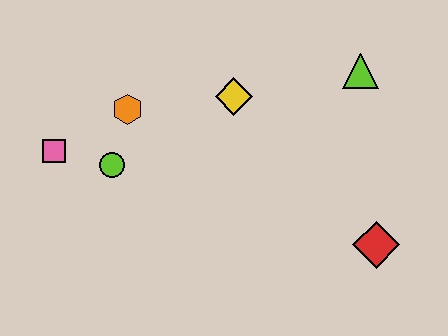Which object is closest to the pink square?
The lime circle is closest to the pink square.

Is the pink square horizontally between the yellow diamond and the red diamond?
No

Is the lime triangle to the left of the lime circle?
No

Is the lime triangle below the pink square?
No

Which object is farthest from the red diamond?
The pink square is farthest from the red diamond.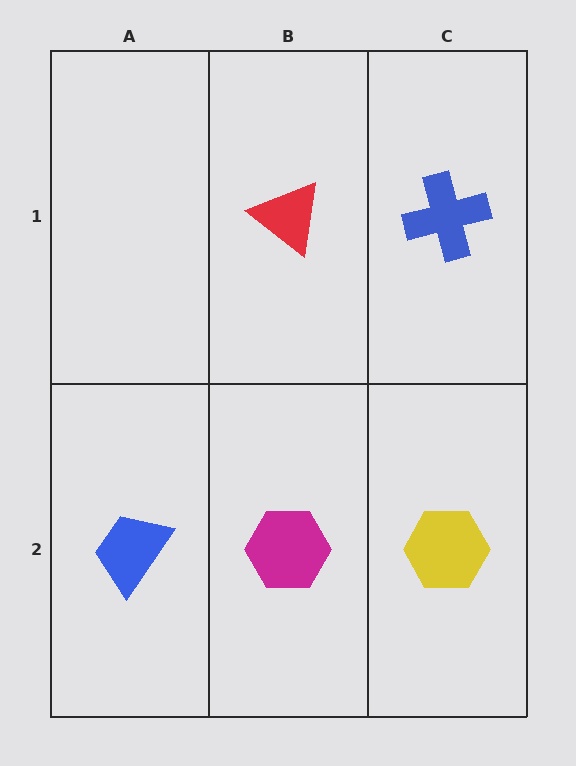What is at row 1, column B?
A red triangle.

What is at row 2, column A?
A blue trapezoid.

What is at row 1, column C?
A blue cross.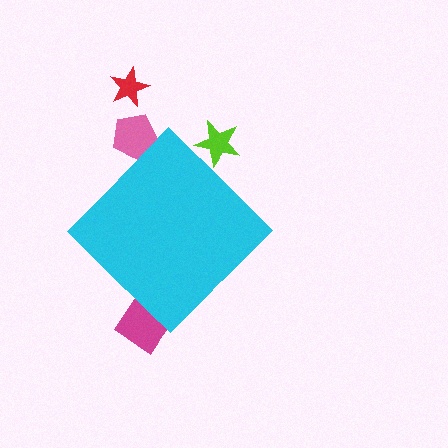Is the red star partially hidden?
No, the red star is fully visible.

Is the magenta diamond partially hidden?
Yes, the magenta diamond is partially hidden behind the cyan diamond.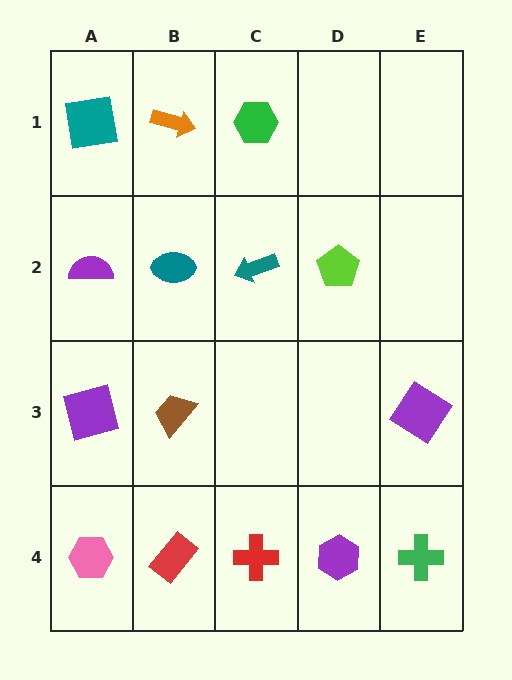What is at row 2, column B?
A teal ellipse.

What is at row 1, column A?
A teal square.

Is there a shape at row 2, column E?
No, that cell is empty.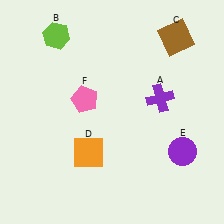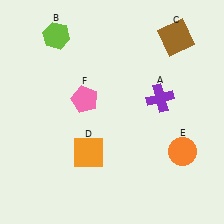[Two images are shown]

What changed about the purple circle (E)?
In Image 1, E is purple. In Image 2, it changed to orange.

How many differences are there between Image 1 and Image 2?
There is 1 difference between the two images.